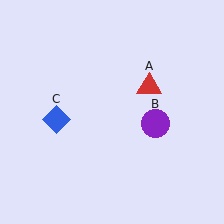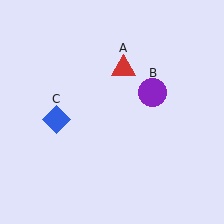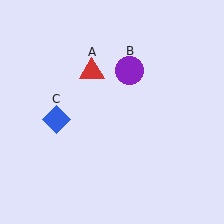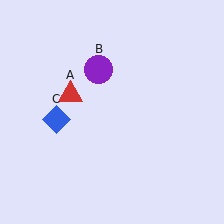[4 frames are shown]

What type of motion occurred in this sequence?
The red triangle (object A), purple circle (object B) rotated counterclockwise around the center of the scene.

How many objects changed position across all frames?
2 objects changed position: red triangle (object A), purple circle (object B).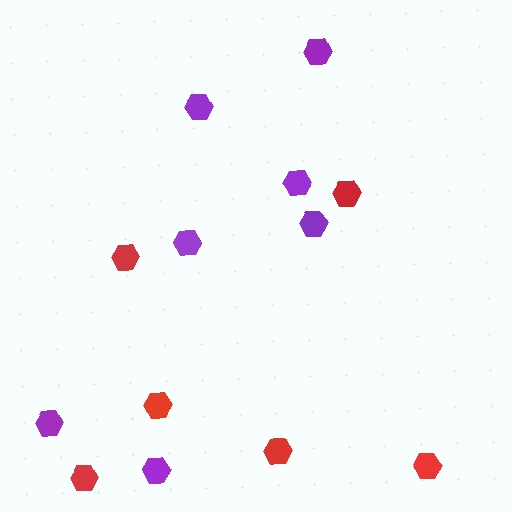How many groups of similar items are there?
There are 2 groups: one group of red hexagons (6) and one group of purple hexagons (7).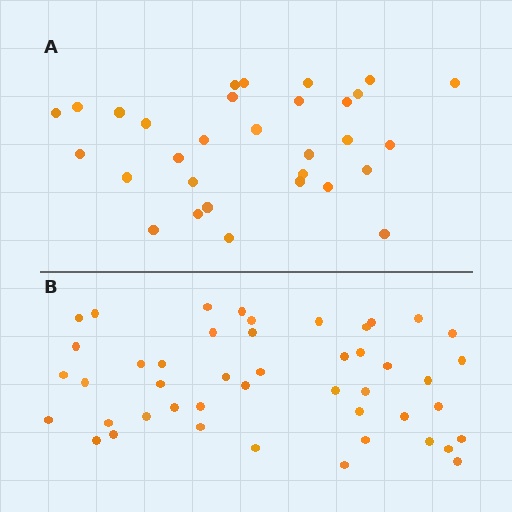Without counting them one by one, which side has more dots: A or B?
Region B (the bottom region) has more dots.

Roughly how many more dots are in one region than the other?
Region B has approximately 15 more dots than region A.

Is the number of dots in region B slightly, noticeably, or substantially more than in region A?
Region B has substantially more. The ratio is roughly 1.5 to 1.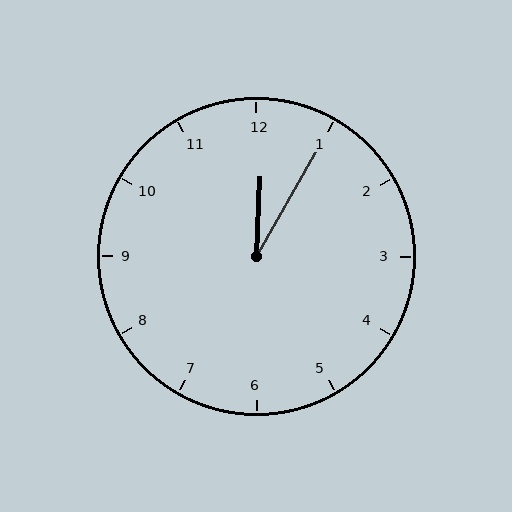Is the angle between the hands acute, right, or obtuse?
It is acute.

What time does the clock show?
12:05.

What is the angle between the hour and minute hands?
Approximately 28 degrees.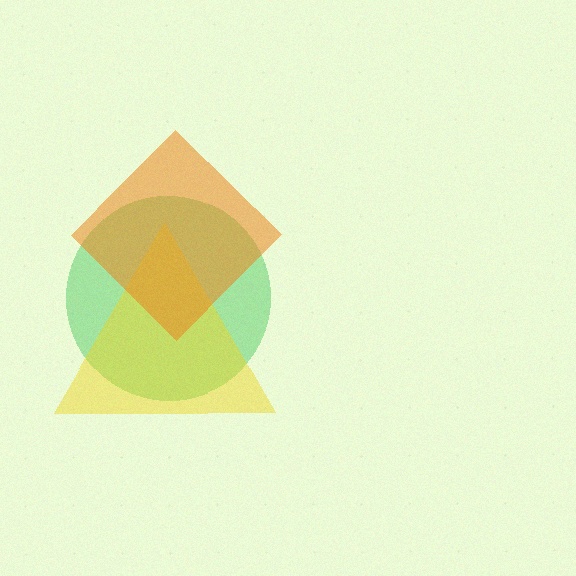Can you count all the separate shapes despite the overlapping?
Yes, there are 3 separate shapes.